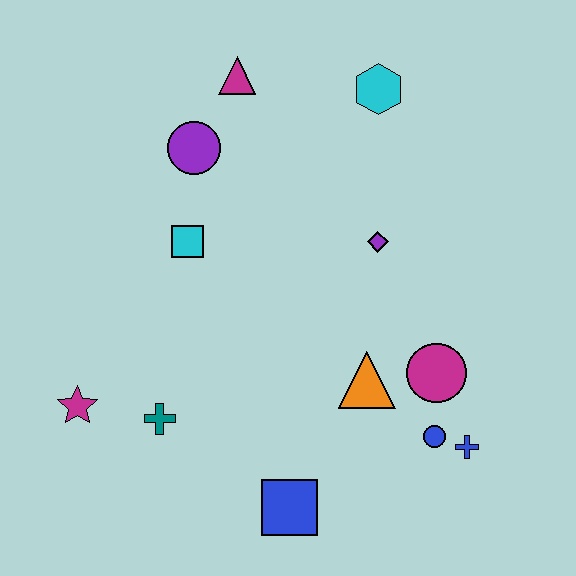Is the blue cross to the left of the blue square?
No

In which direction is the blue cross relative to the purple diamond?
The blue cross is below the purple diamond.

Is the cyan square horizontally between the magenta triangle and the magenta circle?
No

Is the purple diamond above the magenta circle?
Yes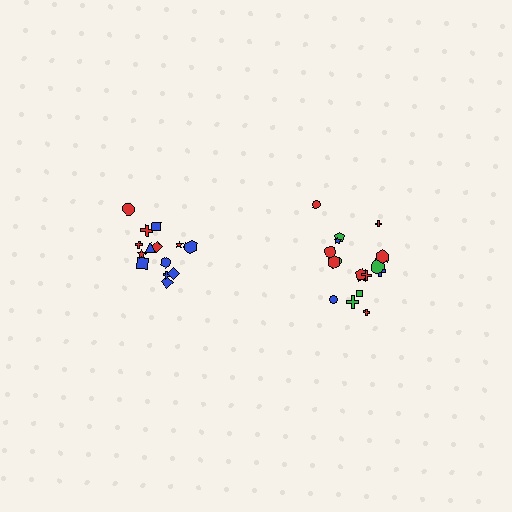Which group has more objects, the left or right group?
The right group.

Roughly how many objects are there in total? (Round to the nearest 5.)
Roughly 35 objects in total.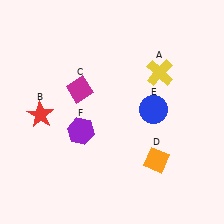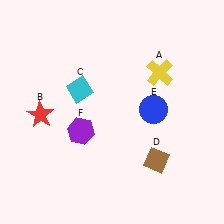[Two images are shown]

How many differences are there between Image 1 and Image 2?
There are 2 differences between the two images.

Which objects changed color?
C changed from magenta to cyan. D changed from orange to brown.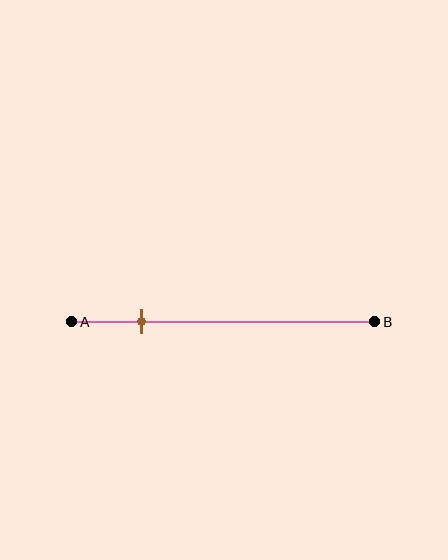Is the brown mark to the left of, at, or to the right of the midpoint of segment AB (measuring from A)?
The brown mark is to the left of the midpoint of segment AB.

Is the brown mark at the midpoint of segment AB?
No, the mark is at about 25% from A, not at the 50% midpoint.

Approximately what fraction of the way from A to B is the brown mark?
The brown mark is approximately 25% of the way from A to B.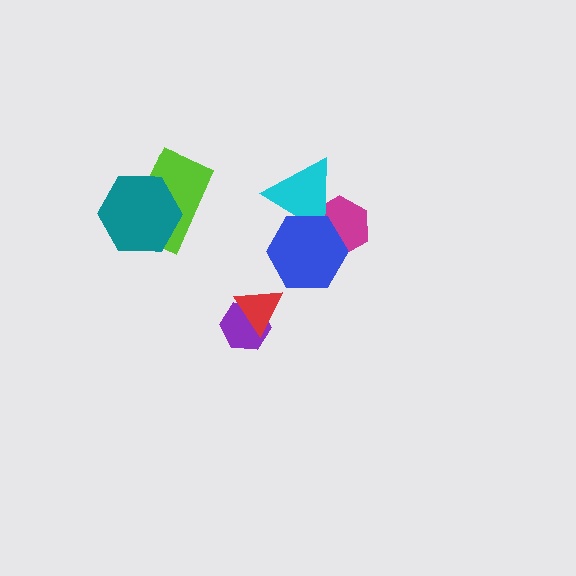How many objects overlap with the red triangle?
1 object overlaps with the red triangle.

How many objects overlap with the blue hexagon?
2 objects overlap with the blue hexagon.